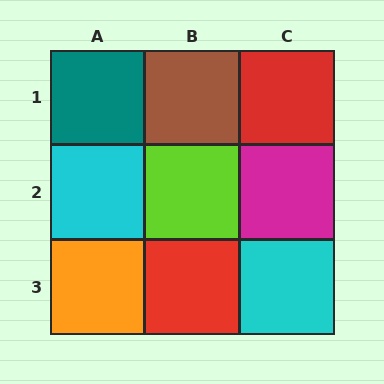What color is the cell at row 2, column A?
Cyan.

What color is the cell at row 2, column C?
Magenta.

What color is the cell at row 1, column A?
Teal.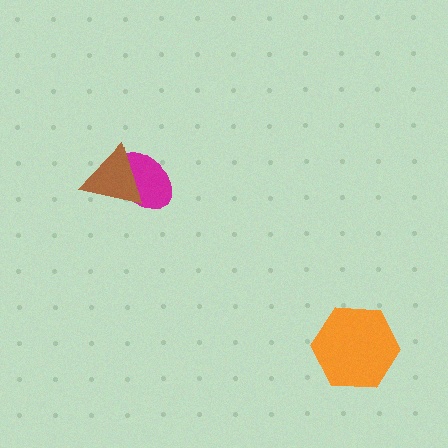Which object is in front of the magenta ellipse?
The brown triangle is in front of the magenta ellipse.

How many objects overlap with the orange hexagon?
0 objects overlap with the orange hexagon.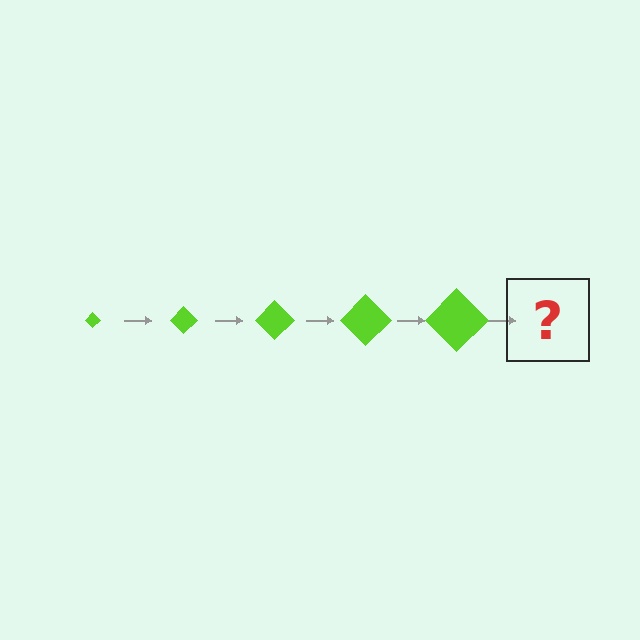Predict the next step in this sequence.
The next step is a lime diamond, larger than the previous one.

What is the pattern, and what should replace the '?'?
The pattern is that the diamond gets progressively larger each step. The '?' should be a lime diamond, larger than the previous one.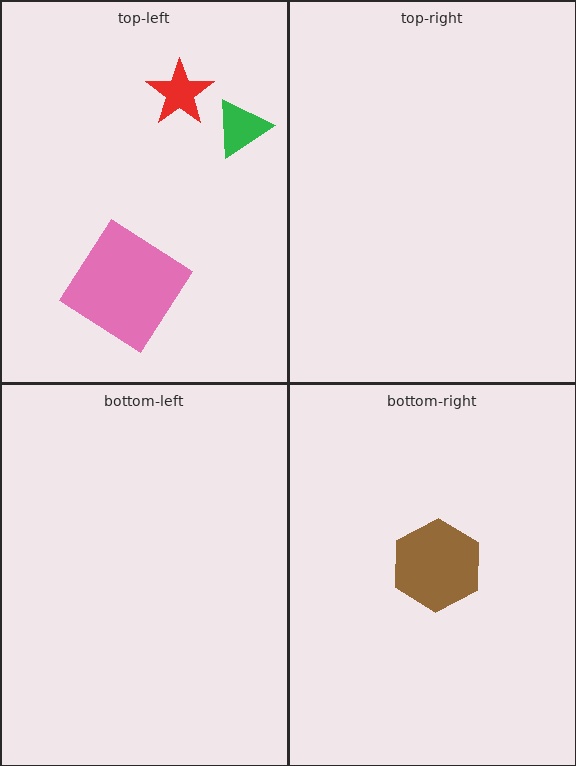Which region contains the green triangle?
The top-left region.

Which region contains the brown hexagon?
The bottom-right region.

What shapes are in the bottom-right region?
The brown hexagon.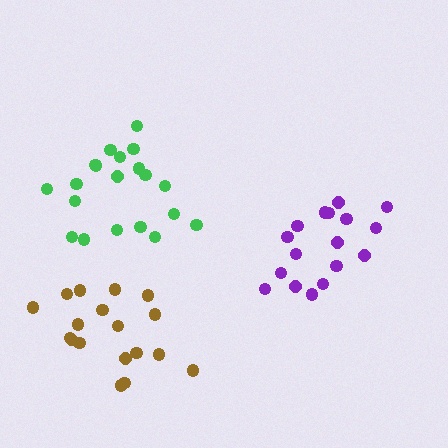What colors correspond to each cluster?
The clusters are colored: purple, green, brown.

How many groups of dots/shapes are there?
There are 3 groups.